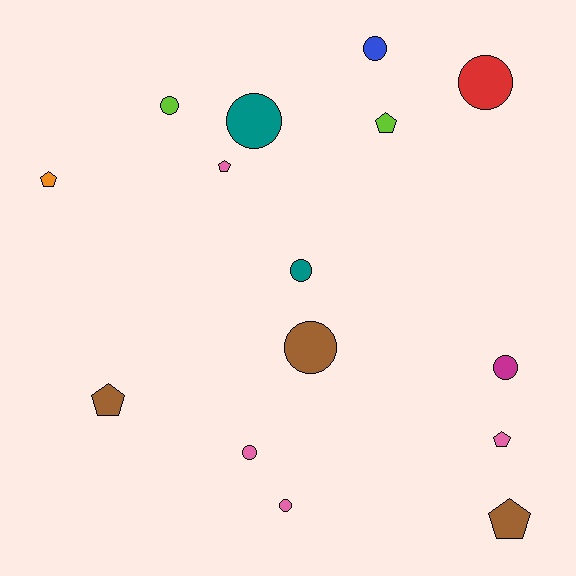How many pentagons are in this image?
There are 6 pentagons.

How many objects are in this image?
There are 15 objects.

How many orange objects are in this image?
There is 1 orange object.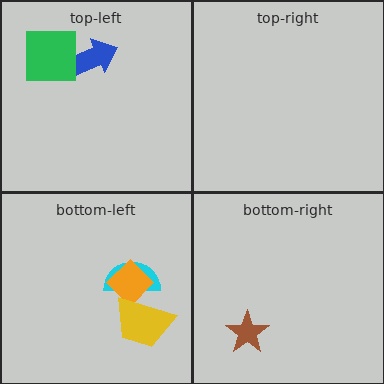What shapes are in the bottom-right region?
The brown star.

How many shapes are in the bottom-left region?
3.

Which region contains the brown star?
The bottom-right region.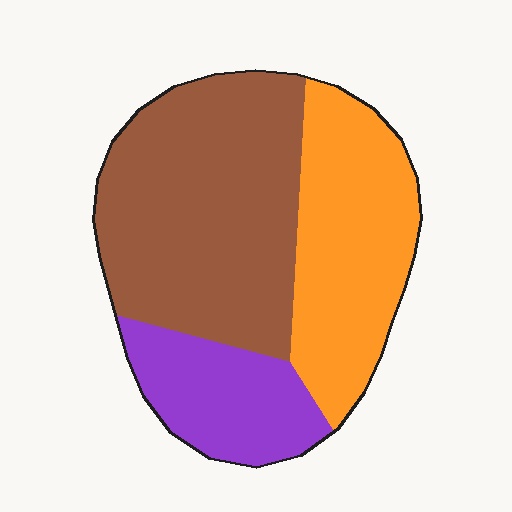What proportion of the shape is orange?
Orange covers 32% of the shape.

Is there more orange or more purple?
Orange.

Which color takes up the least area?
Purple, at roughly 20%.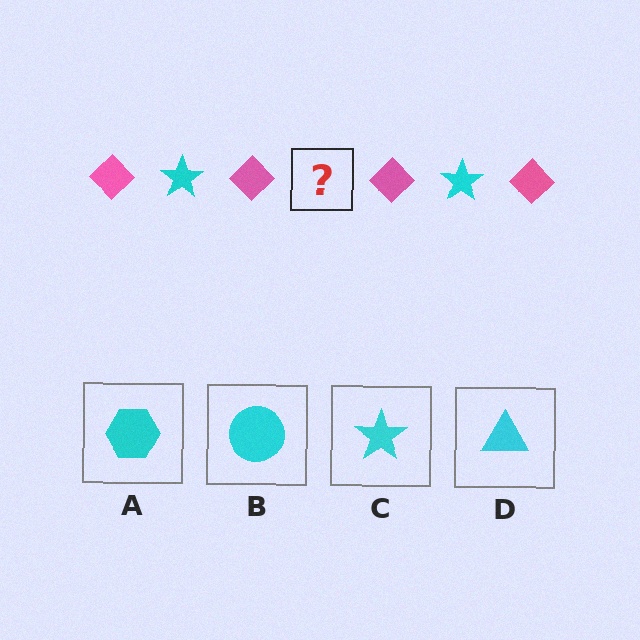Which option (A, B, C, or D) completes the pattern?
C.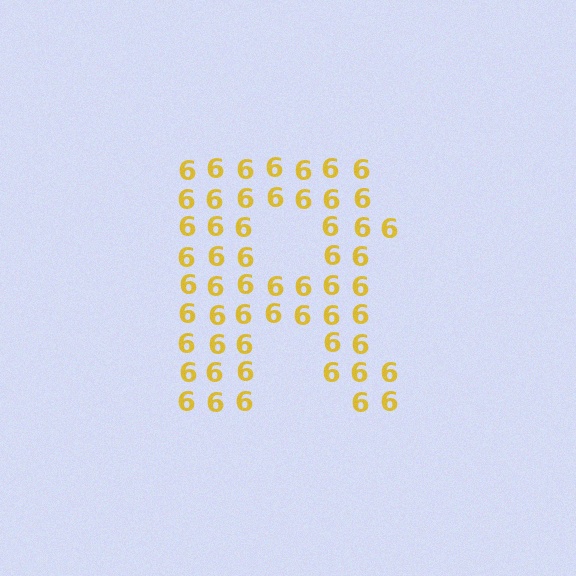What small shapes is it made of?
It is made of small digit 6's.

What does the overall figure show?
The overall figure shows the letter R.